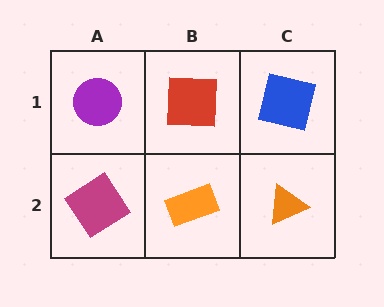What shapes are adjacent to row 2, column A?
A purple circle (row 1, column A), an orange rectangle (row 2, column B).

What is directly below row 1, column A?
A magenta diamond.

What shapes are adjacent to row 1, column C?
An orange triangle (row 2, column C), a red square (row 1, column B).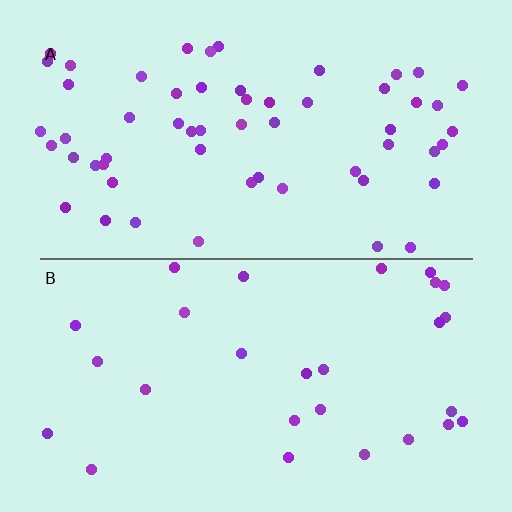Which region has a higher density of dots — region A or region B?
A (the top).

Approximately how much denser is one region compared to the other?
Approximately 2.1× — region A over region B.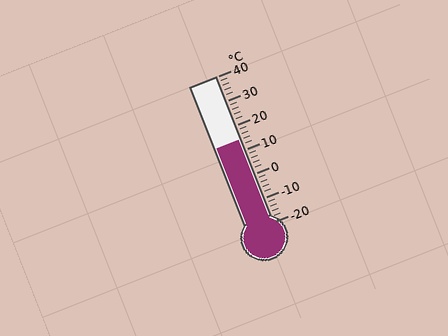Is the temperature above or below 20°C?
The temperature is below 20°C.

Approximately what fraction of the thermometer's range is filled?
The thermometer is filled to approximately 55% of its range.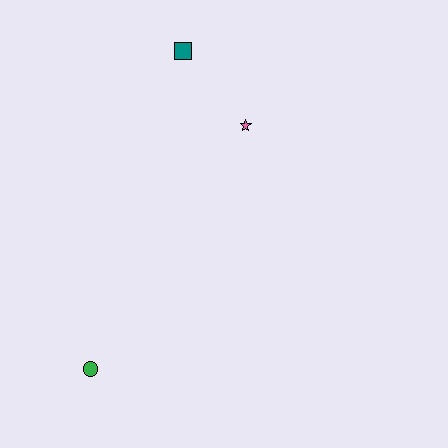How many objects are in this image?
There are 3 objects.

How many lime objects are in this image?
There are no lime objects.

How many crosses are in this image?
There are no crosses.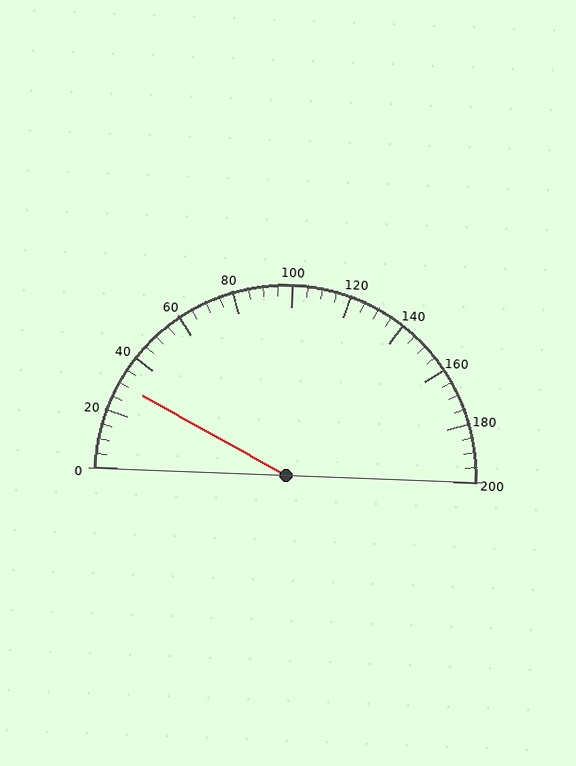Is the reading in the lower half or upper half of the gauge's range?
The reading is in the lower half of the range (0 to 200).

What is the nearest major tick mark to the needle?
The nearest major tick mark is 40.